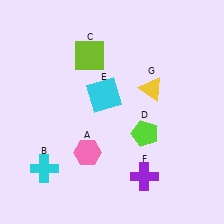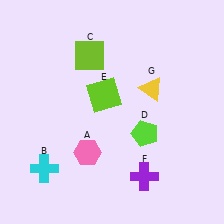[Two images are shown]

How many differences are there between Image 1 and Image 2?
There is 1 difference between the two images.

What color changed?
The square (E) changed from cyan in Image 1 to lime in Image 2.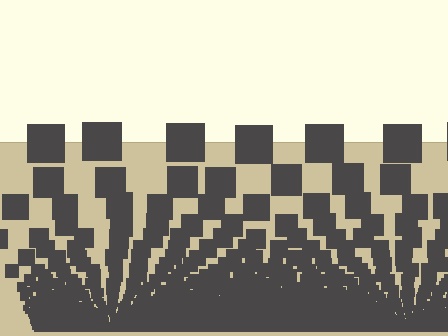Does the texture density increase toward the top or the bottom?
Density increases toward the bottom.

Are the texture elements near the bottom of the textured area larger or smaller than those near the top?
Smaller. The gradient is inverted — elements near the bottom are smaller and denser.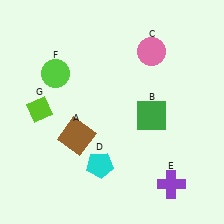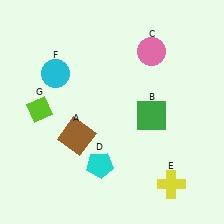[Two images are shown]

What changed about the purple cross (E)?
In Image 1, E is purple. In Image 2, it changed to yellow.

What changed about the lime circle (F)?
In Image 1, F is lime. In Image 2, it changed to cyan.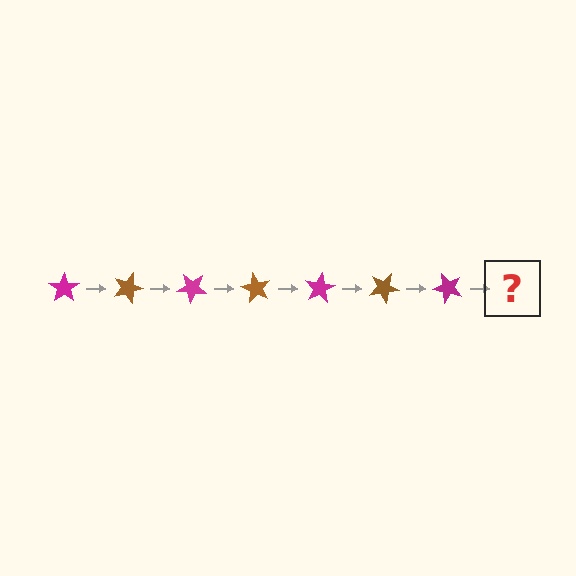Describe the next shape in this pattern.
It should be a brown star, rotated 140 degrees from the start.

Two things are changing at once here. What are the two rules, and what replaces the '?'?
The two rules are that it rotates 20 degrees each step and the color cycles through magenta and brown. The '?' should be a brown star, rotated 140 degrees from the start.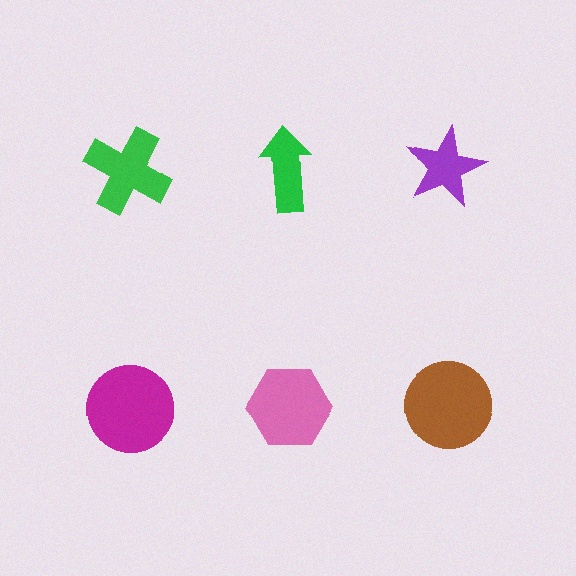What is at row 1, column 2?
A green arrow.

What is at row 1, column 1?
A green cross.